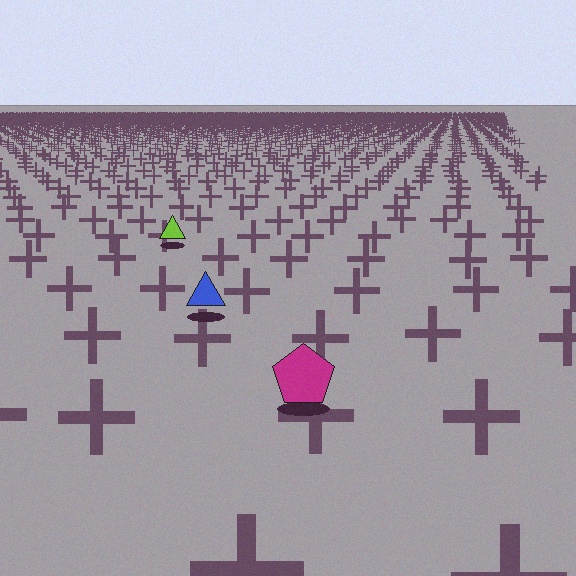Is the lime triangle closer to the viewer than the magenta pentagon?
No. The magenta pentagon is closer — you can tell from the texture gradient: the ground texture is coarser near it.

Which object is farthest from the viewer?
The lime triangle is farthest from the viewer. It appears smaller and the ground texture around it is denser.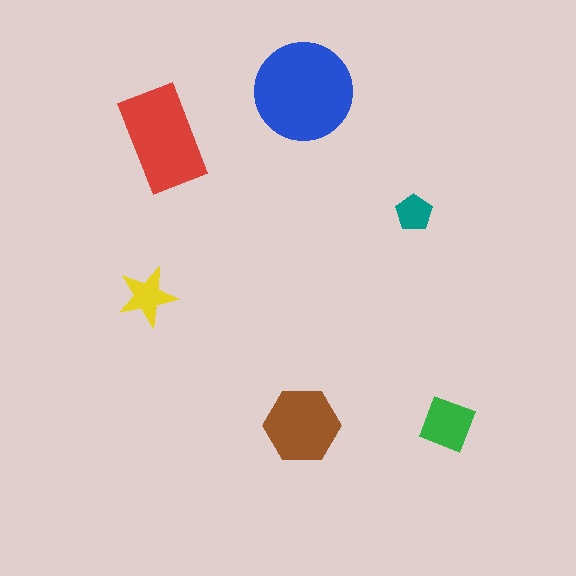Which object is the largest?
The blue circle.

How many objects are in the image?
There are 6 objects in the image.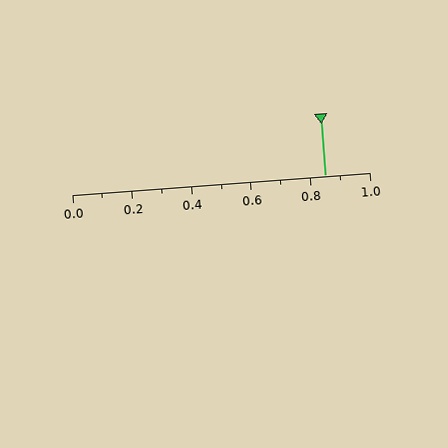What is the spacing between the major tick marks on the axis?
The major ticks are spaced 0.2 apart.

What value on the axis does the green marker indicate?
The marker indicates approximately 0.85.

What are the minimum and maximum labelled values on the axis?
The axis runs from 0.0 to 1.0.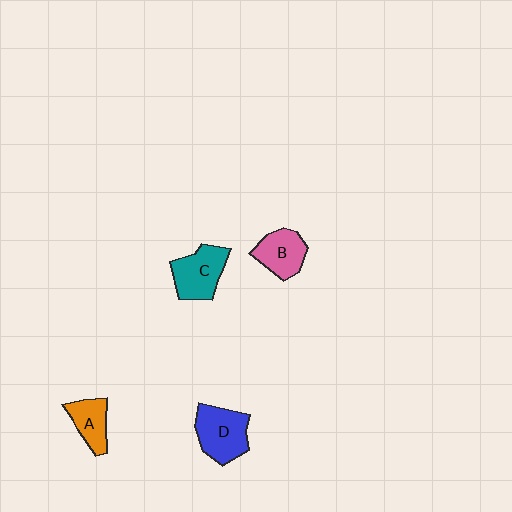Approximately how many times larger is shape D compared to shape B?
Approximately 1.3 times.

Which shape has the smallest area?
Shape A (orange).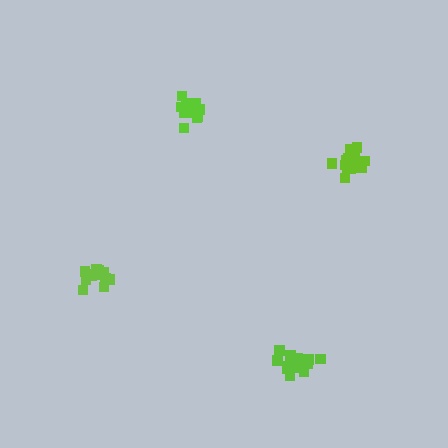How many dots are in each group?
Group 1: 14 dots, Group 2: 14 dots, Group 3: 16 dots, Group 4: 13 dots (57 total).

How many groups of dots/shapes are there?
There are 4 groups.